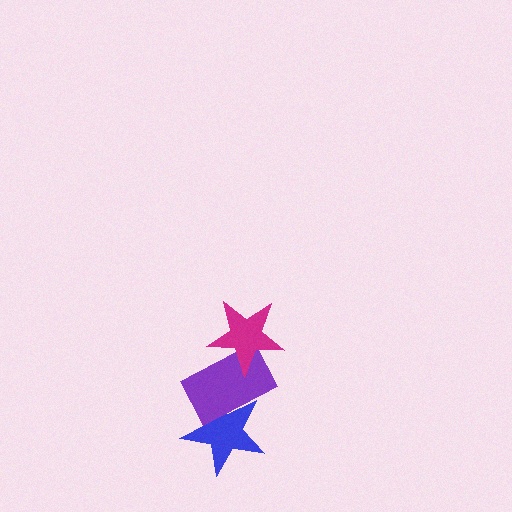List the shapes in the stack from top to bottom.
From top to bottom: the magenta star, the purple rectangle, the blue star.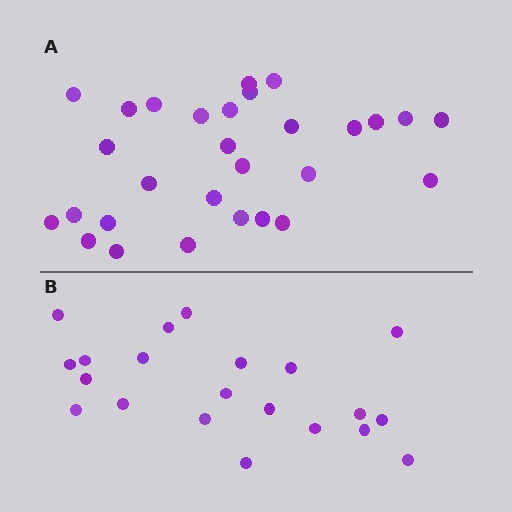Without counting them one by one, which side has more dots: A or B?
Region A (the top region) has more dots.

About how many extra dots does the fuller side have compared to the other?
Region A has roughly 8 or so more dots than region B.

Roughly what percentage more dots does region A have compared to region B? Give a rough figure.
About 40% more.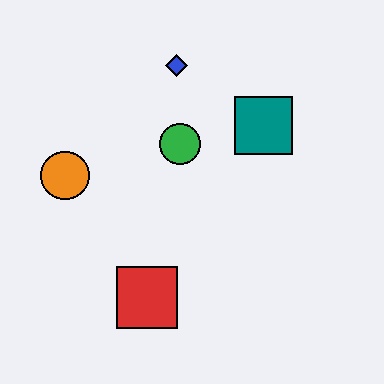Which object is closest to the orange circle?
The green circle is closest to the orange circle.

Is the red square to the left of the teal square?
Yes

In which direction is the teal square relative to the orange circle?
The teal square is to the right of the orange circle.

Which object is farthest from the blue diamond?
The red square is farthest from the blue diamond.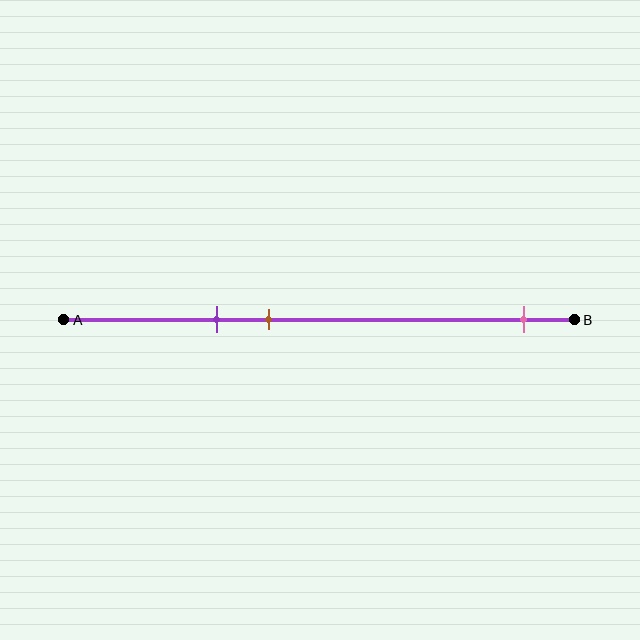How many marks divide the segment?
There are 3 marks dividing the segment.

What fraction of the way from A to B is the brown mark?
The brown mark is approximately 40% (0.4) of the way from A to B.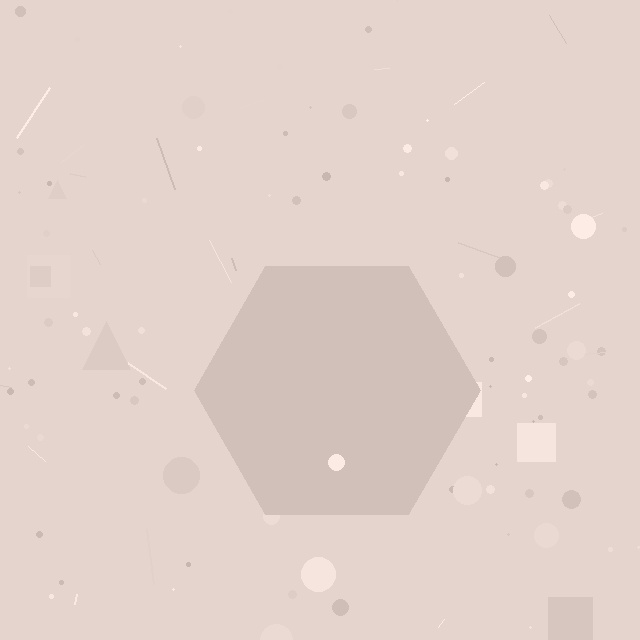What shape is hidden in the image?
A hexagon is hidden in the image.